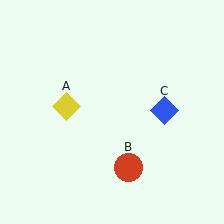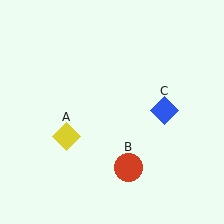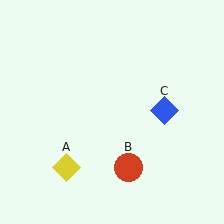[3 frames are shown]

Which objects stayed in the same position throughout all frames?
Red circle (object B) and blue diamond (object C) remained stationary.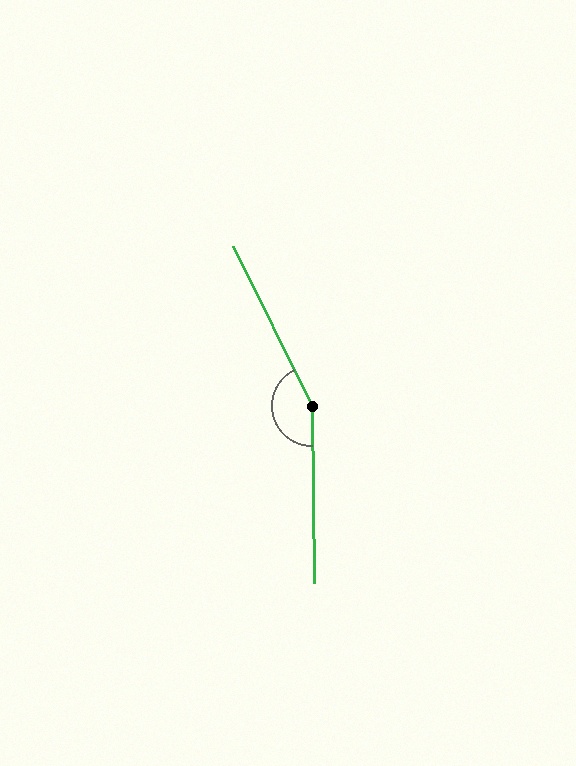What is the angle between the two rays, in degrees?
Approximately 155 degrees.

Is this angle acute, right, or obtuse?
It is obtuse.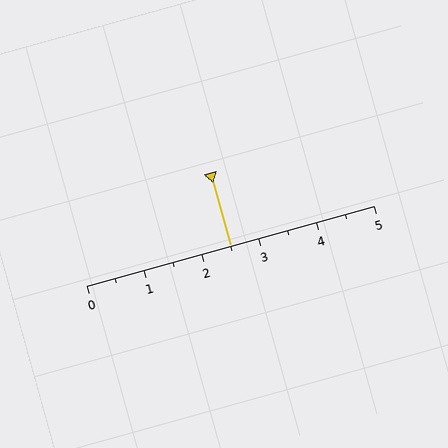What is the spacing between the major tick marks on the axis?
The major ticks are spaced 1 apart.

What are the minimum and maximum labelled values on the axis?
The axis runs from 0 to 5.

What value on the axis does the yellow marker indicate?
The marker indicates approximately 2.5.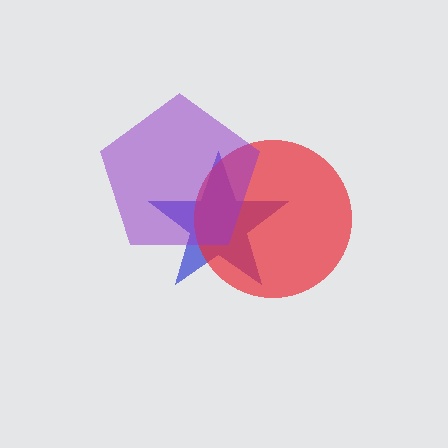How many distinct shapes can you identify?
There are 3 distinct shapes: a blue star, a red circle, a purple pentagon.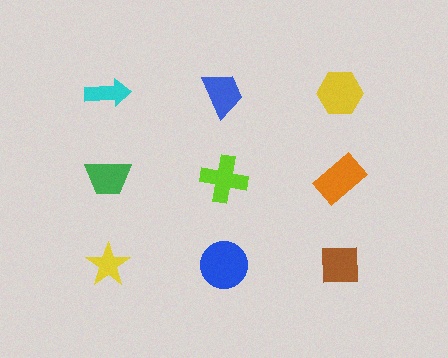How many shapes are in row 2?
3 shapes.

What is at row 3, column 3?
A brown square.